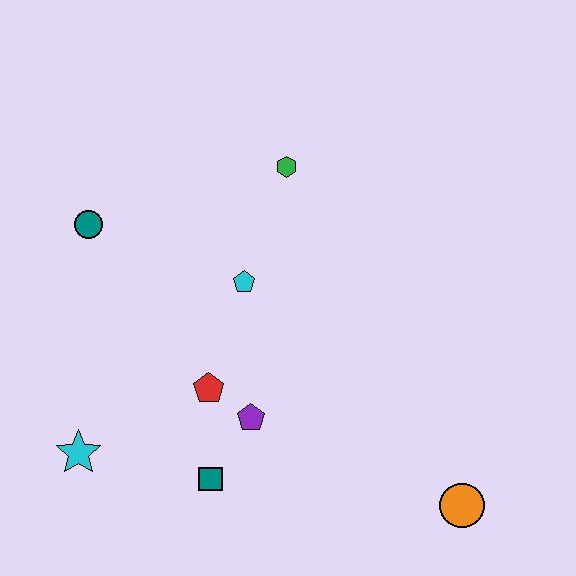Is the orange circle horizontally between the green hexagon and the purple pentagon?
No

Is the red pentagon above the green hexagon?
No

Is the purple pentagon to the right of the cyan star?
Yes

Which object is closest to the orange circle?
The purple pentagon is closest to the orange circle.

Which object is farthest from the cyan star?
The orange circle is farthest from the cyan star.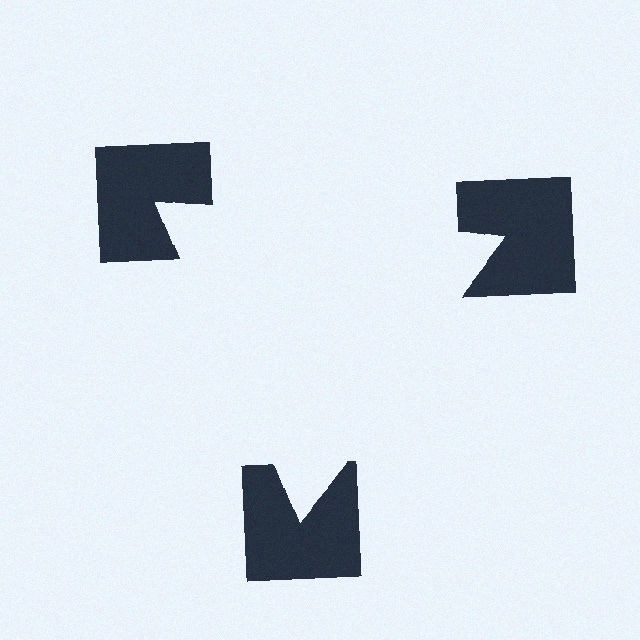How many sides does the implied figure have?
3 sides.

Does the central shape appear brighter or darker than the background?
It typically appears slightly brighter than the background, even though no actual brightness change is drawn.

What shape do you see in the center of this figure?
An illusory triangle — its edges are inferred from the aligned wedge cuts in the notched squares, not physically drawn.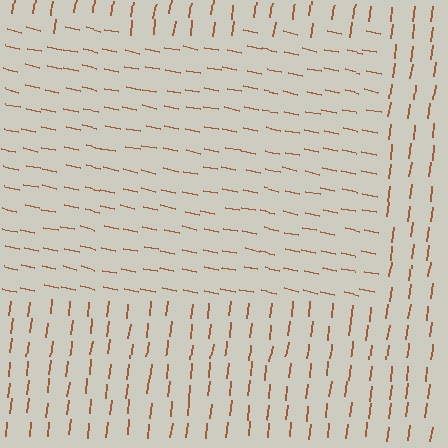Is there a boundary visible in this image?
Yes, there is a texture boundary formed by a change in line orientation.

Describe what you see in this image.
The image is filled with small brown line segments. A rectangle region in the image has lines oriented differently from the surrounding lines, creating a visible texture boundary.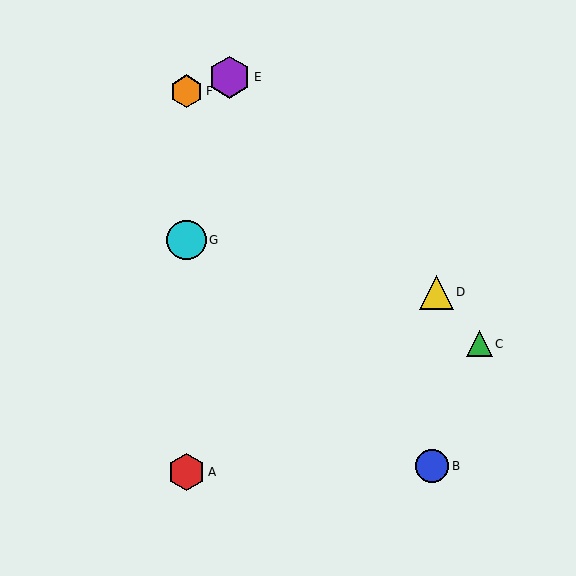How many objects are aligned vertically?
3 objects (A, F, G) are aligned vertically.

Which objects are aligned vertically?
Objects A, F, G are aligned vertically.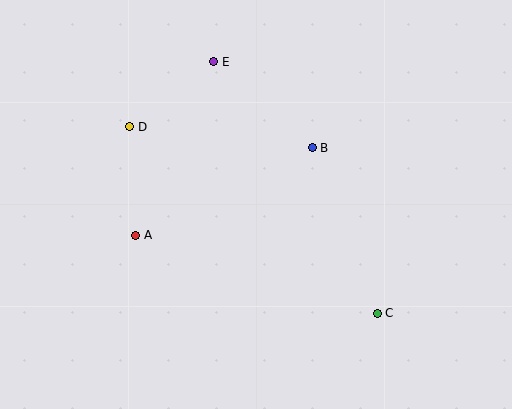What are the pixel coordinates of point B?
Point B is at (312, 148).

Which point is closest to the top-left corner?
Point D is closest to the top-left corner.